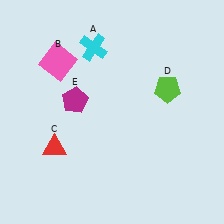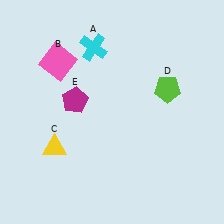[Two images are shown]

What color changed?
The triangle (C) changed from red in Image 1 to yellow in Image 2.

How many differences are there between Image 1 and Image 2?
There is 1 difference between the two images.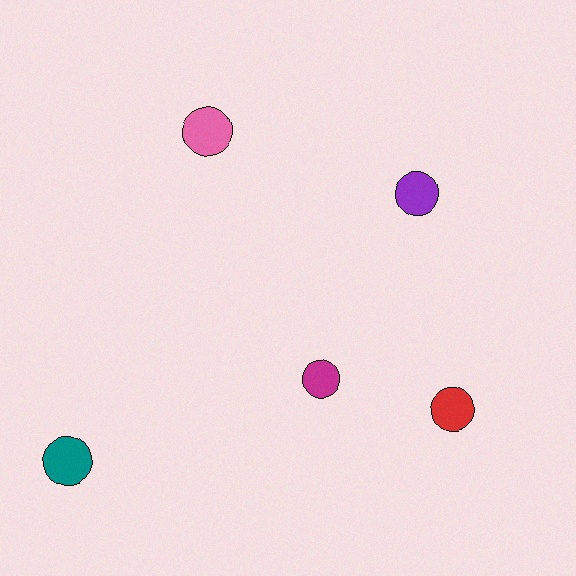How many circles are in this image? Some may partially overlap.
There are 5 circles.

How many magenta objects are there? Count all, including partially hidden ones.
There is 1 magenta object.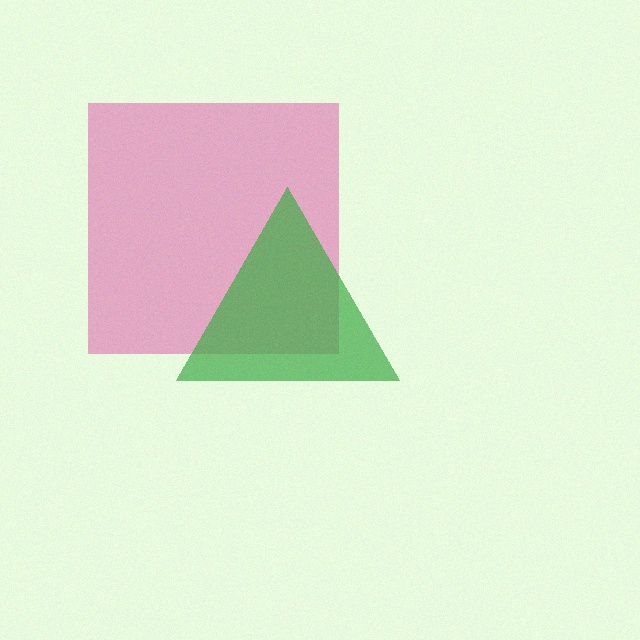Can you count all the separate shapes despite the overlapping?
Yes, there are 2 separate shapes.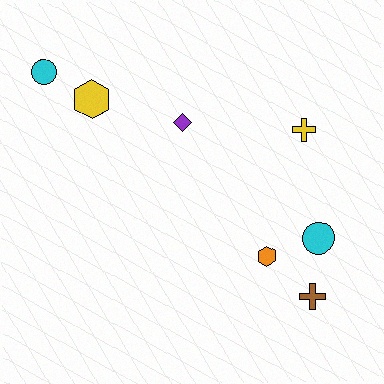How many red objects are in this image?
There are no red objects.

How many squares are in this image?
There are no squares.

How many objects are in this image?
There are 7 objects.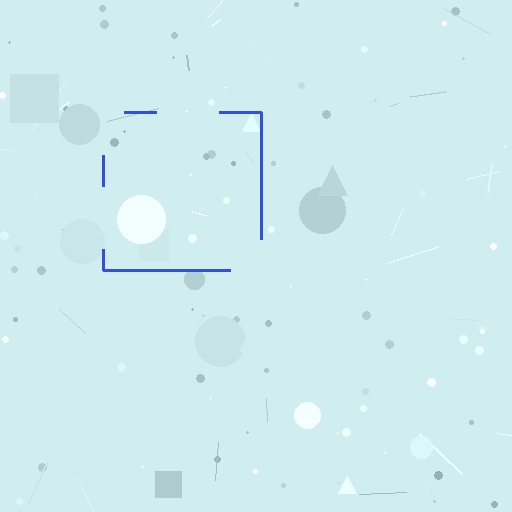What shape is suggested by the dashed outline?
The dashed outline suggests a square.